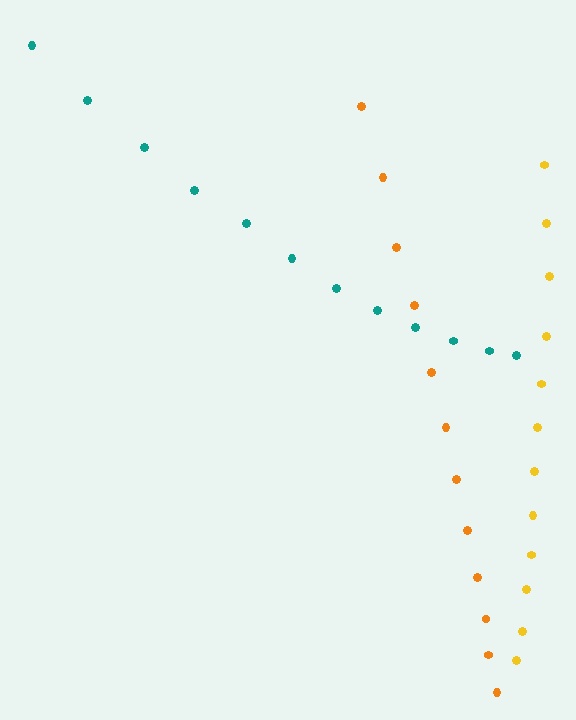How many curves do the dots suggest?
There are 3 distinct paths.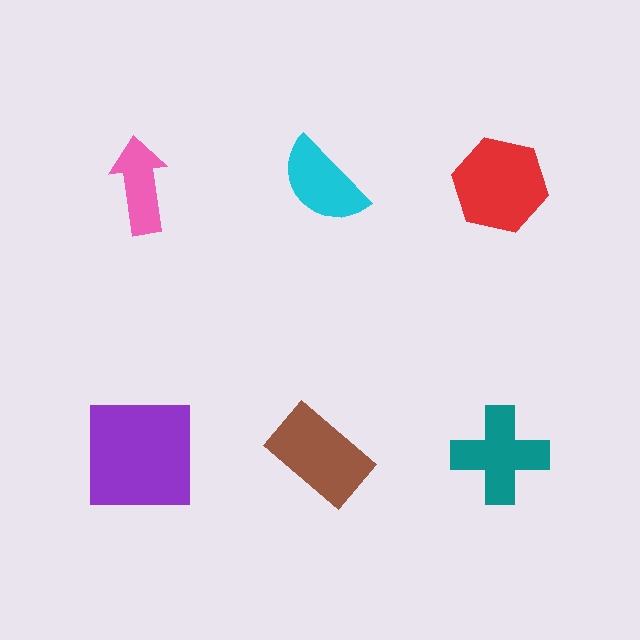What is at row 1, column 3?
A red hexagon.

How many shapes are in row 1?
3 shapes.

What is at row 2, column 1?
A purple square.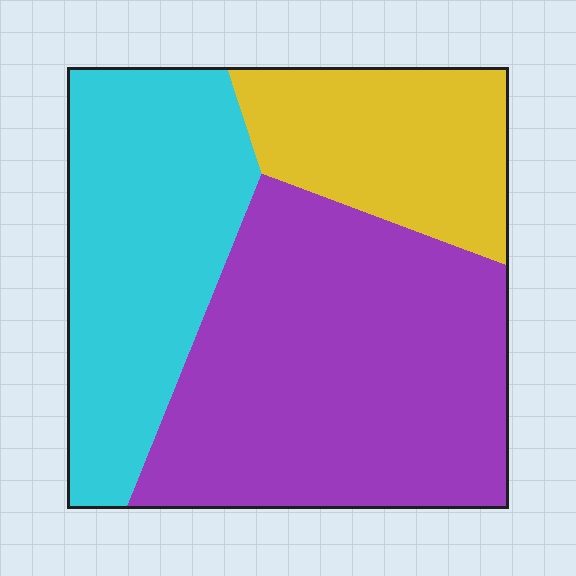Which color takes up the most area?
Purple, at roughly 50%.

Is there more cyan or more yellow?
Cyan.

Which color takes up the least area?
Yellow, at roughly 20%.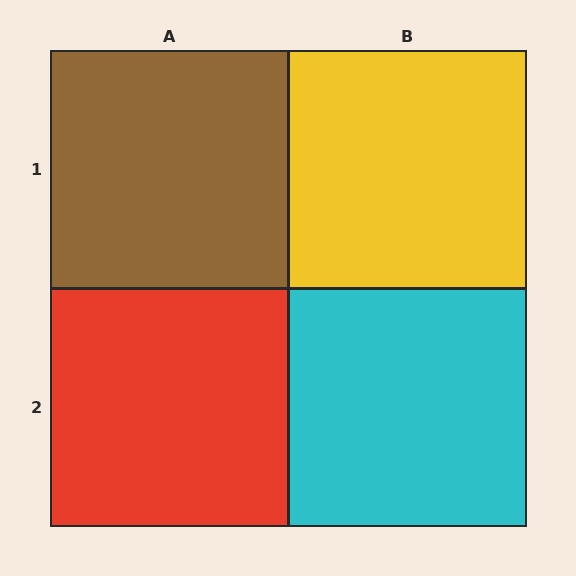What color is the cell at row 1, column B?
Yellow.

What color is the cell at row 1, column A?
Brown.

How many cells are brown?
1 cell is brown.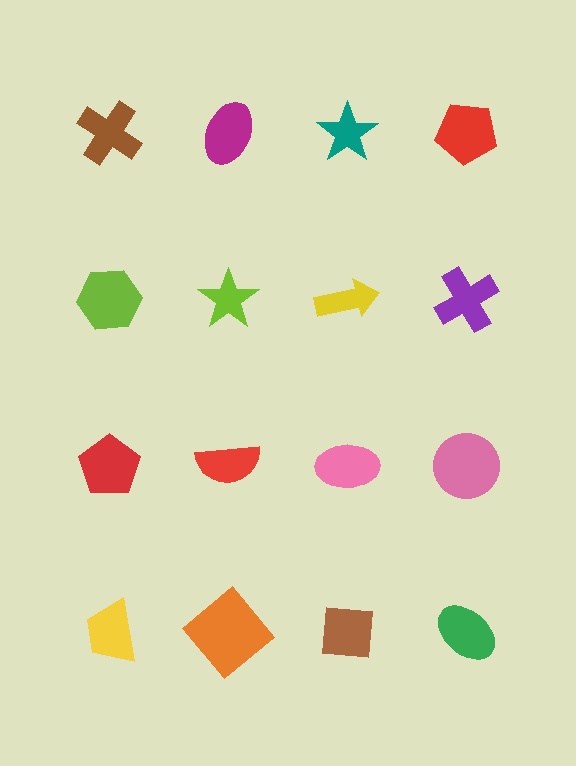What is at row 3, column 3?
A pink ellipse.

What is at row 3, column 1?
A red pentagon.